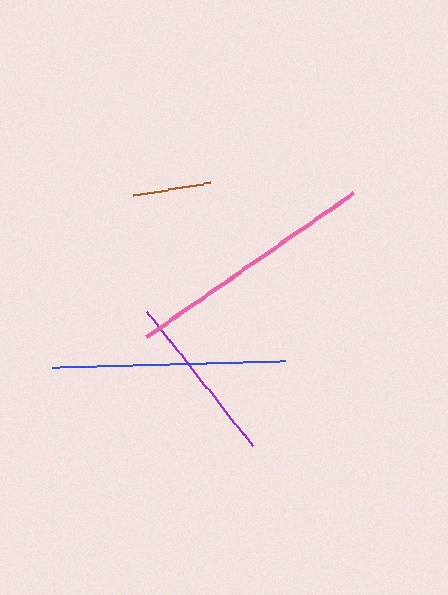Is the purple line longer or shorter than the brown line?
The purple line is longer than the brown line.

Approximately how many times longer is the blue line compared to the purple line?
The blue line is approximately 1.4 times the length of the purple line.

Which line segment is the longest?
The pink line is the longest at approximately 252 pixels.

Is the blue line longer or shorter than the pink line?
The pink line is longer than the blue line.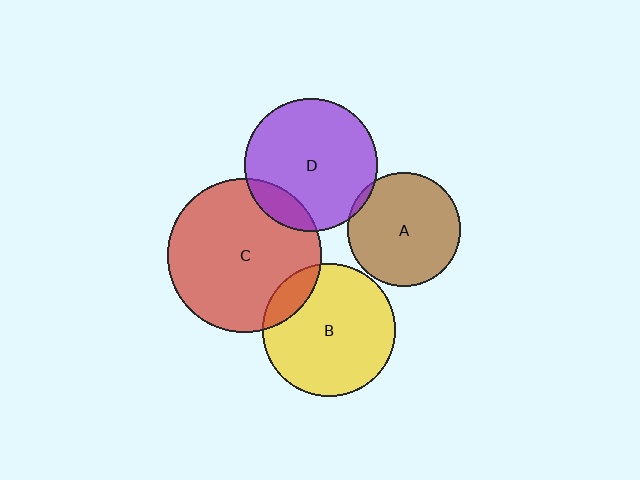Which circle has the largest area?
Circle C (red).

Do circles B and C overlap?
Yes.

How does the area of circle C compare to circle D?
Approximately 1.3 times.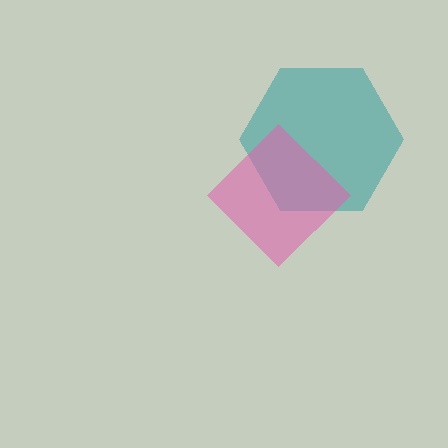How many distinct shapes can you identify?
There are 2 distinct shapes: a teal hexagon, a pink diamond.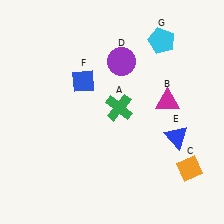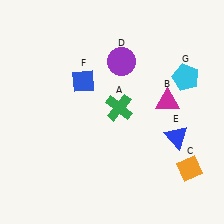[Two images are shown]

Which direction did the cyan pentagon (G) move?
The cyan pentagon (G) moved down.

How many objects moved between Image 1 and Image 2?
1 object moved between the two images.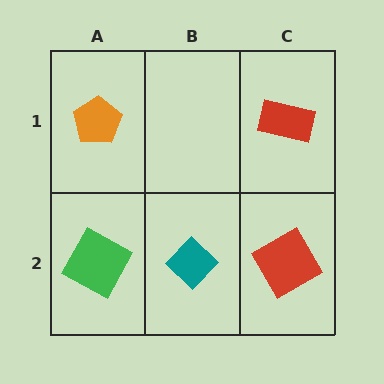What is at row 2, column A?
A green square.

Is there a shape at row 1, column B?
No, that cell is empty.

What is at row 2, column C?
A red diamond.